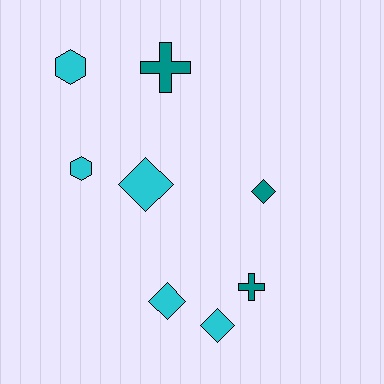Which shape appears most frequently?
Diamond, with 4 objects.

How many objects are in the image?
There are 8 objects.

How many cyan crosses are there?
There are no cyan crosses.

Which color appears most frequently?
Cyan, with 5 objects.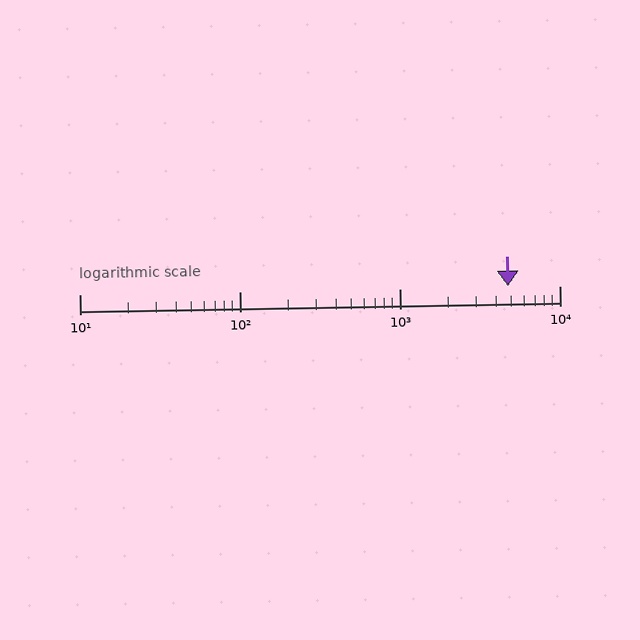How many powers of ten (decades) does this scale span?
The scale spans 3 decades, from 10 to 10000.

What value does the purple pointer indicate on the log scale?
The pointer indicates approximately 4800.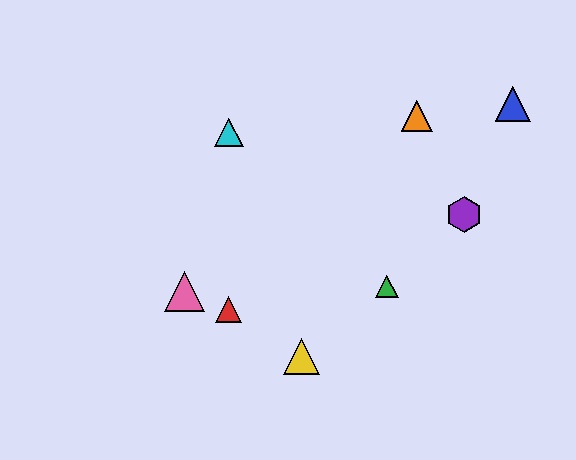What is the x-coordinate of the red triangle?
The red triangle is at x≈229.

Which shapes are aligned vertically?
The red triangle, the cyan triangle are aligned vertically.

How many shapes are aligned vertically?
2 shapes (the red triangle, the cyan triangle) are aligned vertically.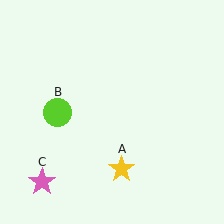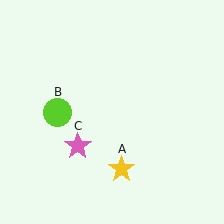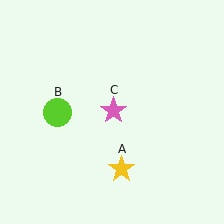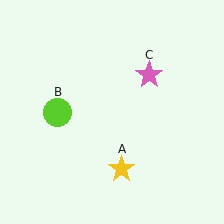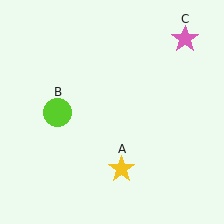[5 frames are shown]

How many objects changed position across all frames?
1 object changed position: pink star (object C).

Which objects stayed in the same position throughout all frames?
Yellow star (object A) and lime circle (object B) remained stationary.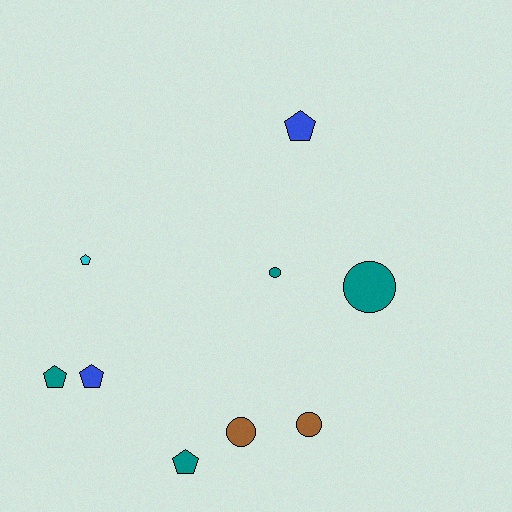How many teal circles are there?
There are 2 teal circles.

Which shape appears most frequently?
Pentagon, with 5 objects.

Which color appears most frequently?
Teal, with 4 objects.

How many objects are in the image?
There are 9 objects.